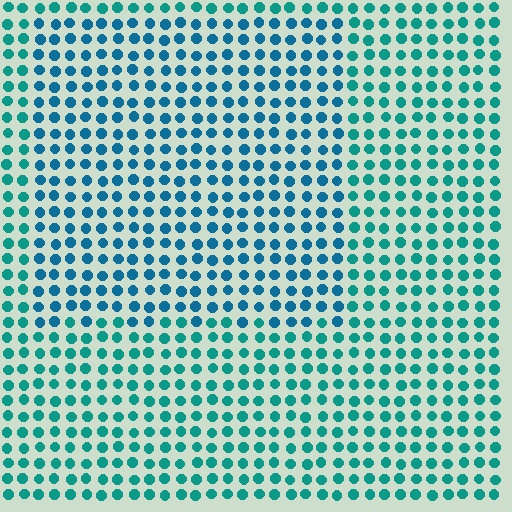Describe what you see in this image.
The image is filled with small teal elements in a uniform arrangement. A rectangle-shaped region is visible where the elements are tinted to a slightly different hue, forming a subtle color boundary.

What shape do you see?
I see a rectangle.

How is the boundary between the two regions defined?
The boundary is defined purely by a slight shift in hue (about 26 degrees). Spacing, size, and orientation are identical on both sides.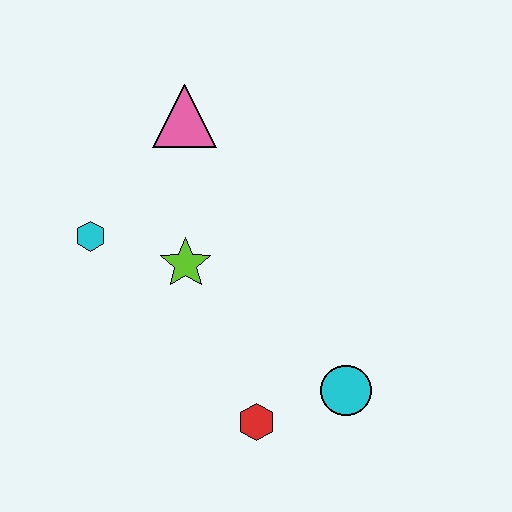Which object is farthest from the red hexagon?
The pink triangle is farthest from the red hexagon.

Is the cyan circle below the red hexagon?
No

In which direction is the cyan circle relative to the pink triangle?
The cyan circle is below the pink triangle.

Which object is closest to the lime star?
The cyan hexagon is closest to the lime star.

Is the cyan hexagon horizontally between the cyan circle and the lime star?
No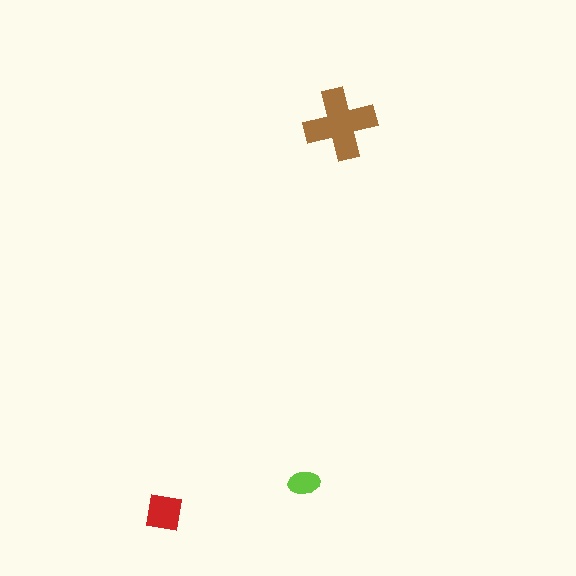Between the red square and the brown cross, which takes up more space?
The brown cross.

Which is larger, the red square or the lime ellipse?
The red square.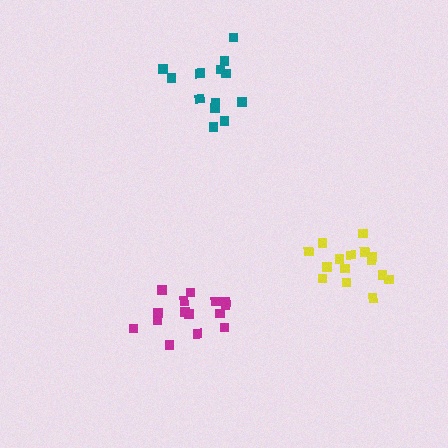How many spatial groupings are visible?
There are 3 spatial groupings.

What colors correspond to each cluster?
The clusters are colored: teal, magenta, yellow.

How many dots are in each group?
Group 1: 13 dots, Group 2: 15 dots, Group 3: 15 dots (43 total).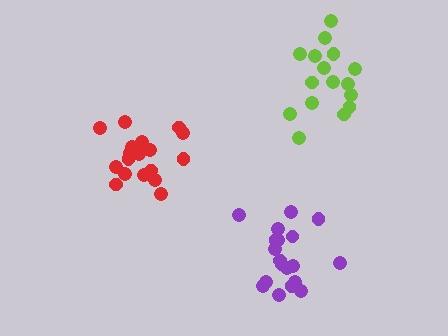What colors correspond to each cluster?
The clusters are colored: purple, lime, red.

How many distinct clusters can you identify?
There are 3 distinct clusters.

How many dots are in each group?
Group 1: 19 dots, Group 2: 16 dots, Group 3: 18 dots (53 total).